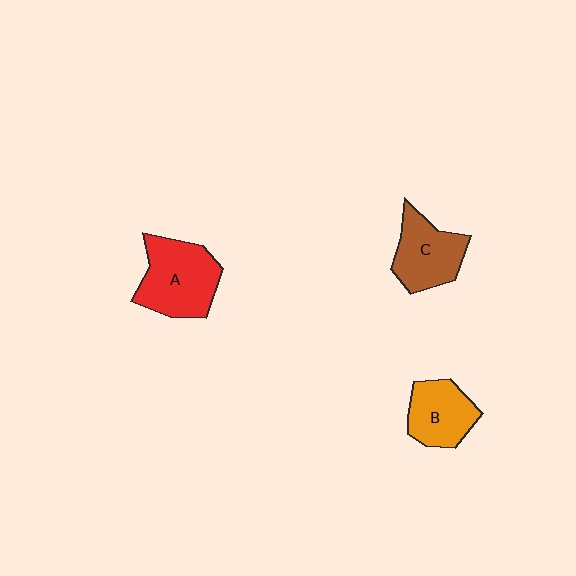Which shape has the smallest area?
Shape B (orange).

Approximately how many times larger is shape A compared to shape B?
Approximately 1.4 times.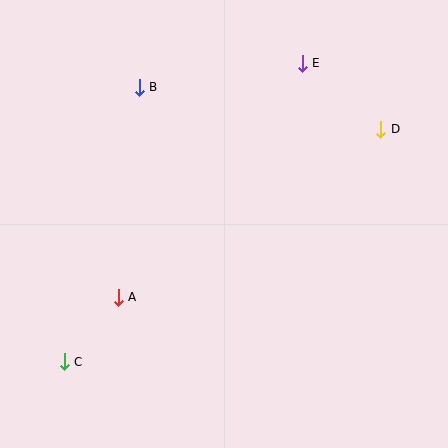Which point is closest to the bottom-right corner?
Point D is closest to the bottom-right corner.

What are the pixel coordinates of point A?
Point A is at (118, 297).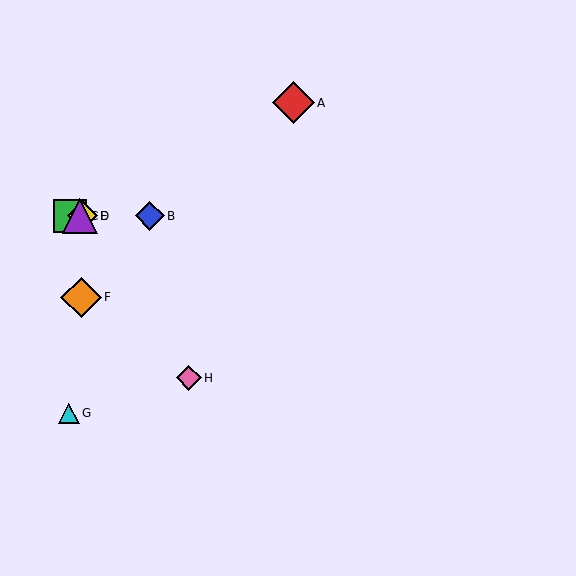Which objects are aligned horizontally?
Objects B, C, D, E are aligned horizontally.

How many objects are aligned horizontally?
4 objects (B, C, D, E) are aligned horizontally.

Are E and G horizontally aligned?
No, E is at y≈216 and G is at y≈413.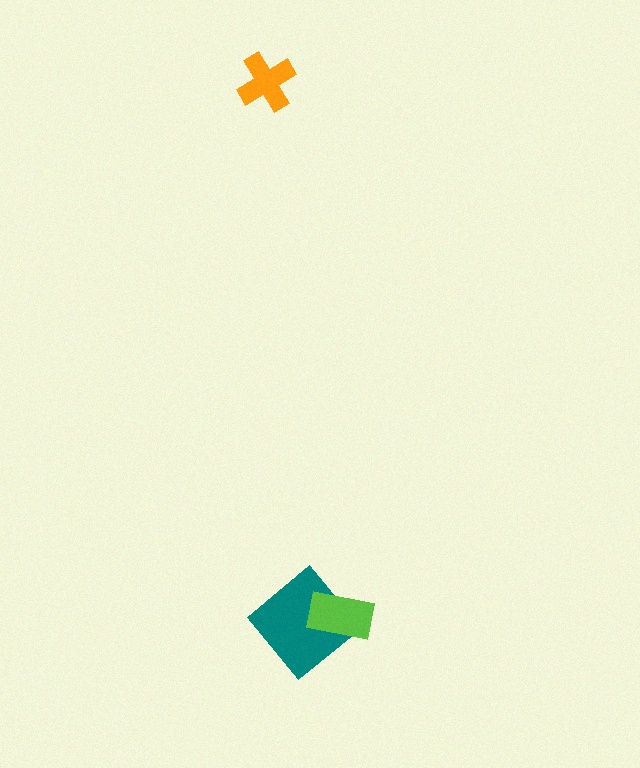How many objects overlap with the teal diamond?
1 object overlaps with the teal diamond.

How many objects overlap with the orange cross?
0 objects overlap with the orange cross.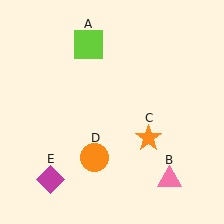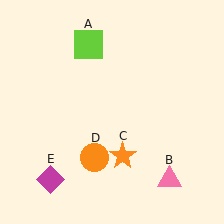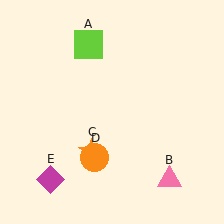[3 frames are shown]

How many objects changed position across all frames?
1 object changed position: orange star (object C).